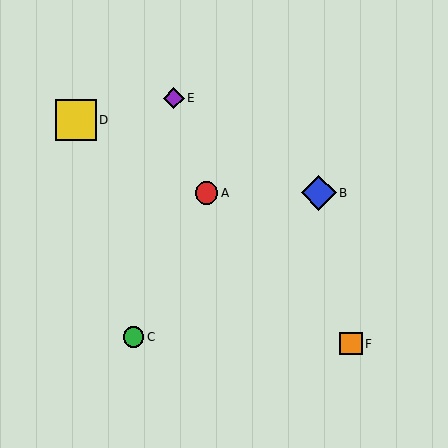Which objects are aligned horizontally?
Objects A, B are aligned horizontally.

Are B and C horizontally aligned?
No, B is at y≈193 and C is at y≈337.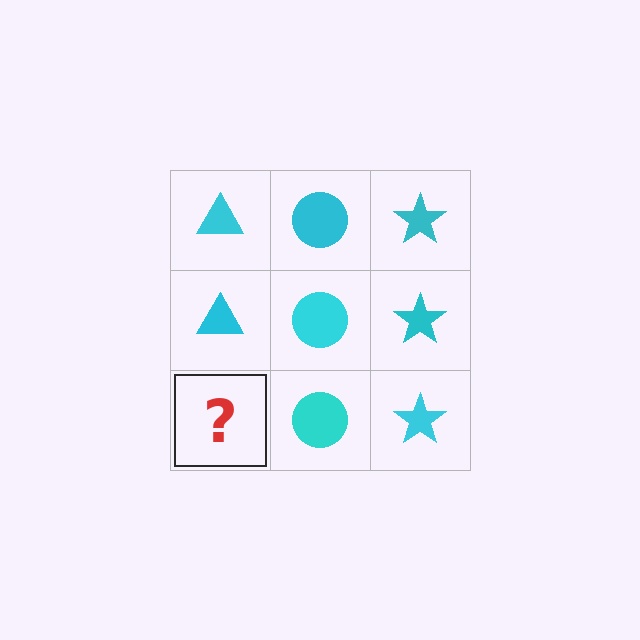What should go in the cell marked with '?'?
The missing cell should contain a cyan triangle.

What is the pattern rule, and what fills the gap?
The rule is that each column has a consistent shape. The gap should be filled with a cyan triangle.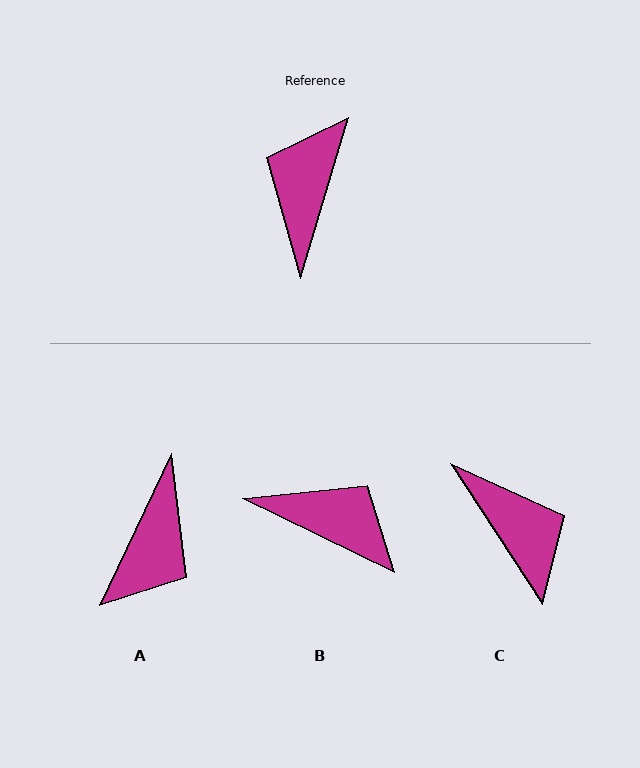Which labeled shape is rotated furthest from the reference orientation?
A, about 171 degrees away.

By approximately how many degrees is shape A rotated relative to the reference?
Approximately 171 degrees counter-clockwise.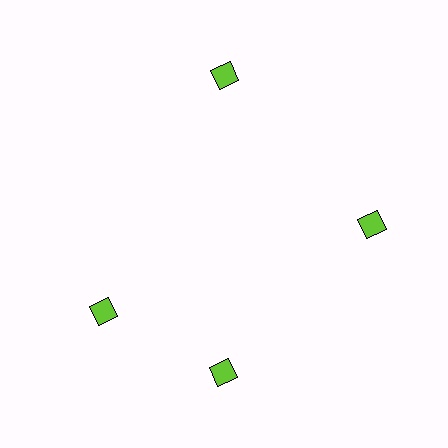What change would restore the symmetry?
The symmetry would be restored by rotating it back into even spacing with its neighbors so that all 4 diamonds sit at equal angles and equal distance from the center.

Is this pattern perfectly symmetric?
No. The 4 lime diamonds are arranged in a ring, but one element near the 9 o'clock position is rotated out of alignment along the ring, breaking the 4-fold rotational symmetry.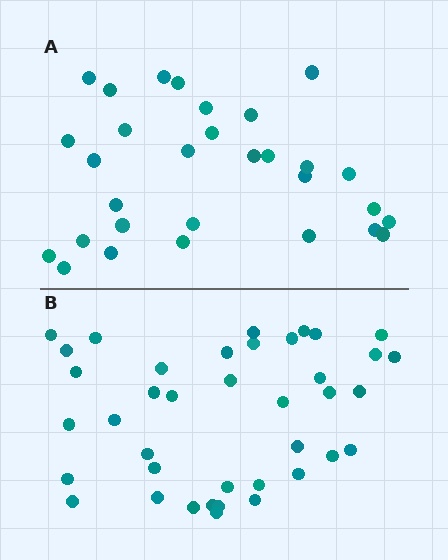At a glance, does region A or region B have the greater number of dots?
Region B (the bottom region) has more dots.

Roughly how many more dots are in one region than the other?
Region B has roughly 8 or so more dots than region A.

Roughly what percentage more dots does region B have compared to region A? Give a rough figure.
About 30% more.